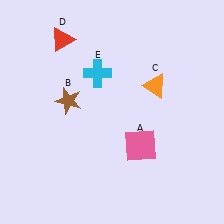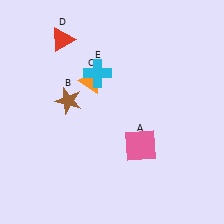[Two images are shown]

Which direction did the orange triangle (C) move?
The orange triangle (C) moved left.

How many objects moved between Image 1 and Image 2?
1 object moved between the two images.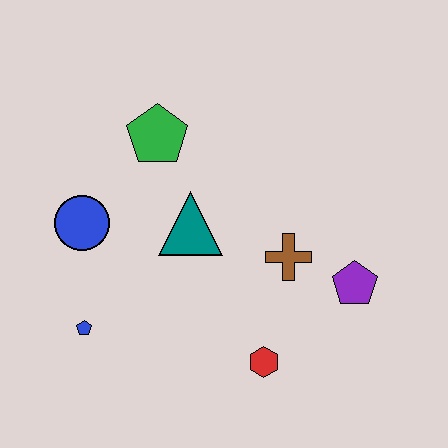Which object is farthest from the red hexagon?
The green pentagon is farthest from the red hexagon.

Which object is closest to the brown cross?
The purple pentagon is closest to the brown cross.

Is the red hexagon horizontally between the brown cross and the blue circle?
Yes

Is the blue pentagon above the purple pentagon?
No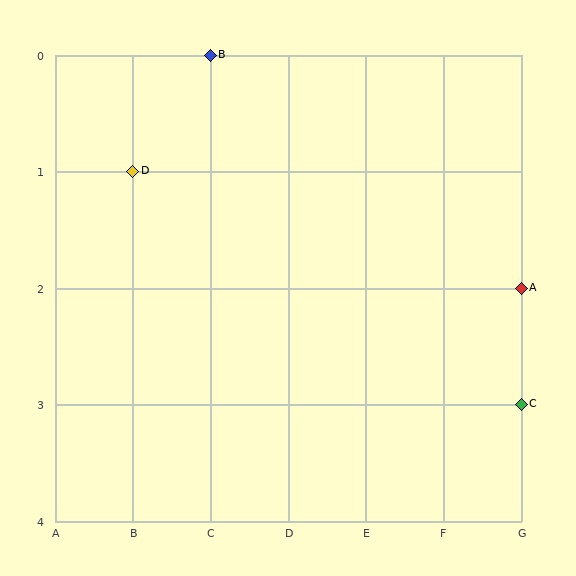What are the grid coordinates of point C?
Point C is at grid coordinates (G, 3).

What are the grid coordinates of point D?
Point D is at grid coordinates (B, 1).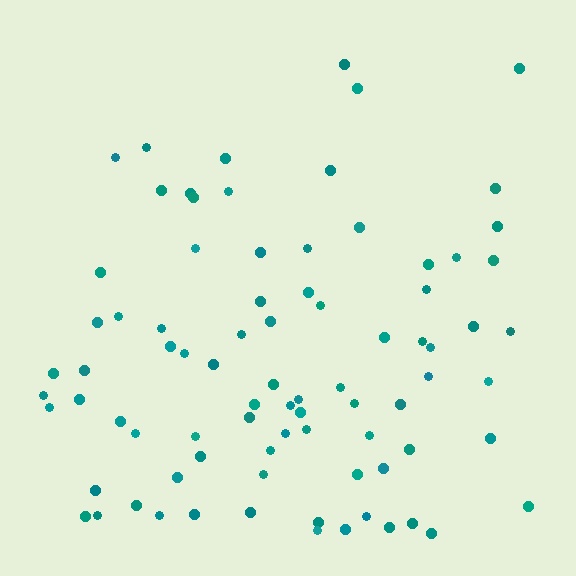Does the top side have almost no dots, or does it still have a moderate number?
Still a moderate number, just noticeably fewer than the bottom.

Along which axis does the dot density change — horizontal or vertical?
Vertical.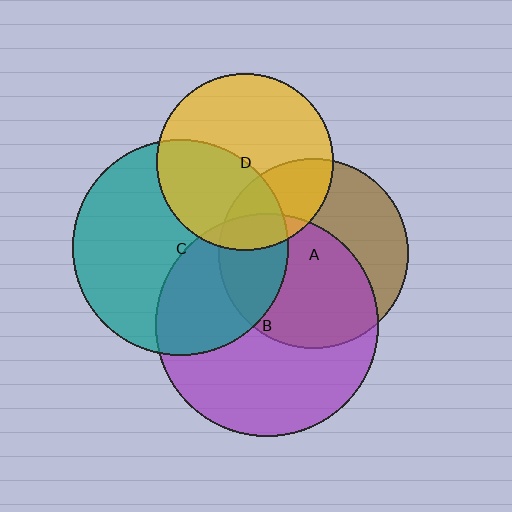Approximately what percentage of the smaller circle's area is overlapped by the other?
Approximately 55%.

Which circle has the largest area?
Circle B (purple).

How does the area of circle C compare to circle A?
Approximately 1.3 times.